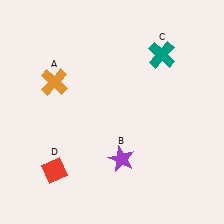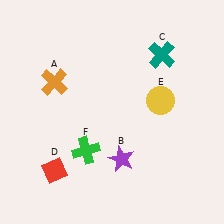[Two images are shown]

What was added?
A yellow circle (E), a green cross (F) were added in Image 2.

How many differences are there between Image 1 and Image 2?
There are 2 differences between the two images.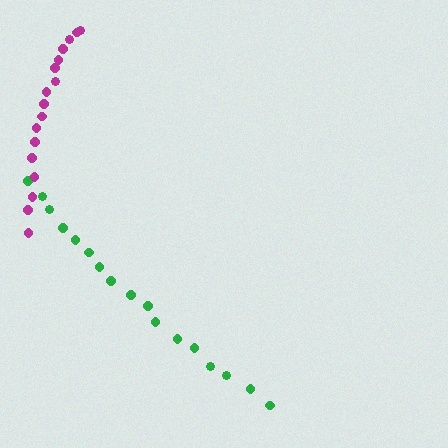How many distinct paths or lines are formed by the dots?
There are 2 distinct paths.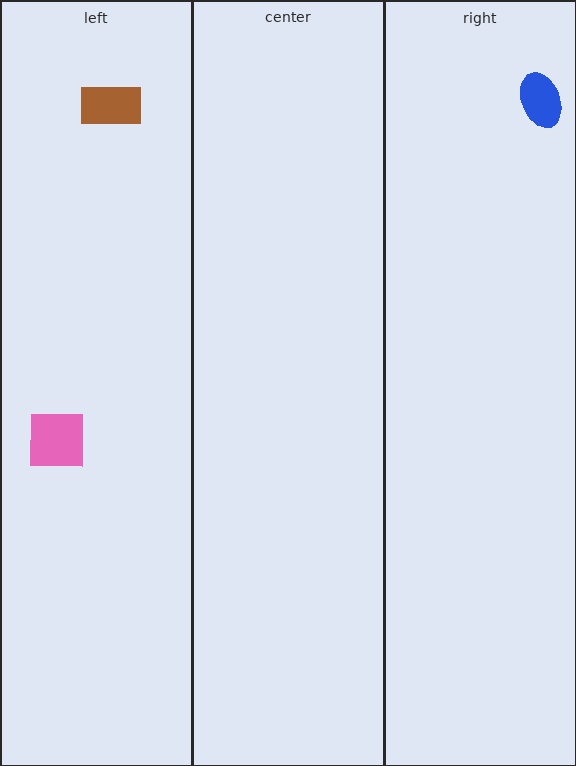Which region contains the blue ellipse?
The right region.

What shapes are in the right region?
The blue ellipse.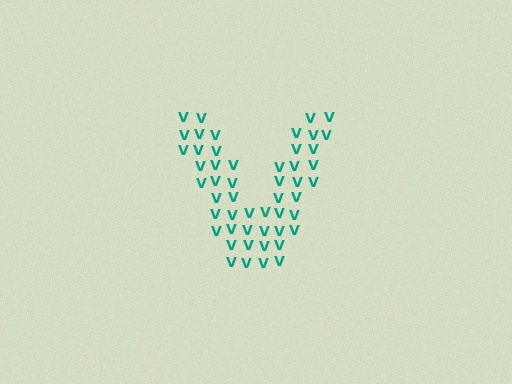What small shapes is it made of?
It is made of small letter V's.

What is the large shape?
The large shape is the letter V.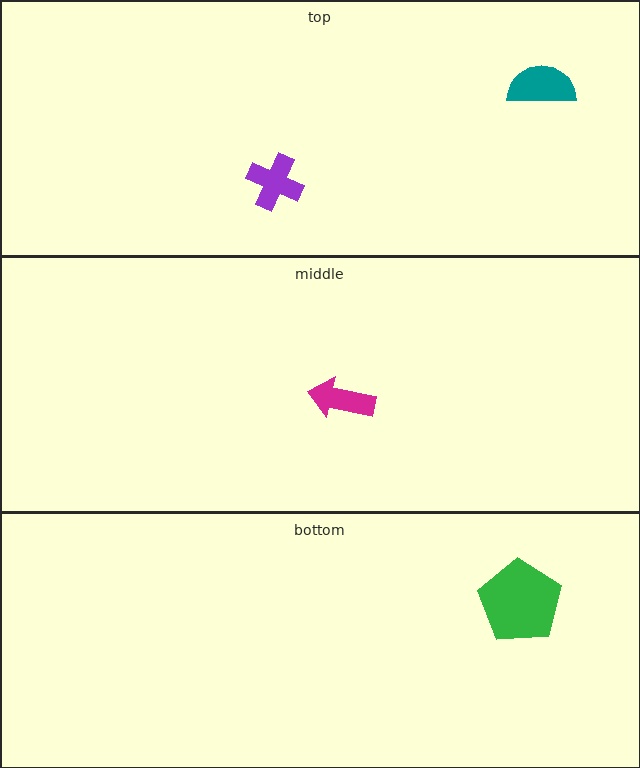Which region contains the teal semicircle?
The top region.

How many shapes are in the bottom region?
1.